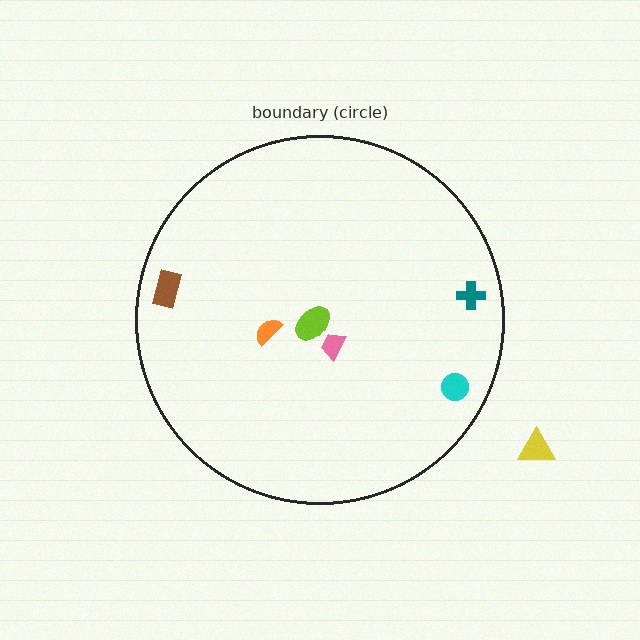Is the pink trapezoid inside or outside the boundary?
Inside.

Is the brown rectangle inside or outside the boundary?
Inside.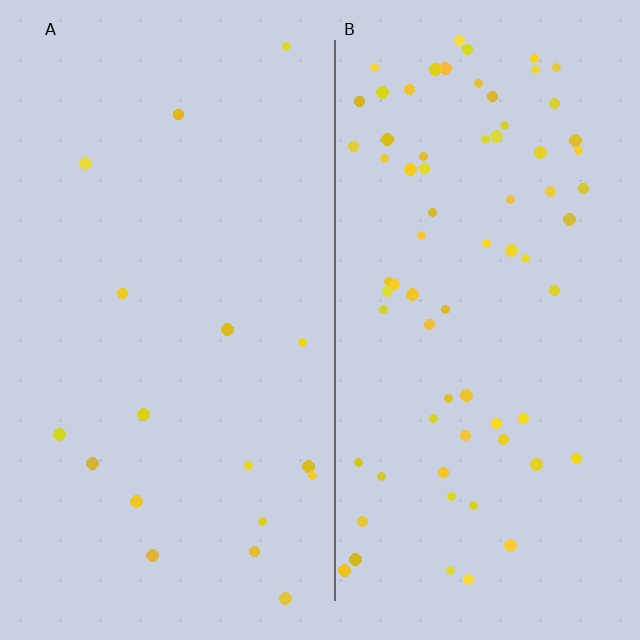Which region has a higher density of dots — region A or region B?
B (the right).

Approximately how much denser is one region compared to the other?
Approximately 4.1× — region B over region A.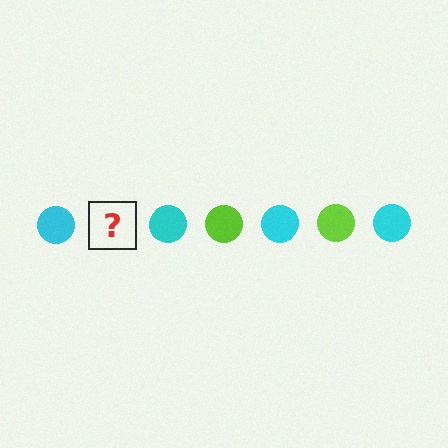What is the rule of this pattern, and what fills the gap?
The rule is that the pattern cycles through cyan, lime circles. The gap should be filled with a lime circle.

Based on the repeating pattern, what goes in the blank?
The blank should be a lime circle.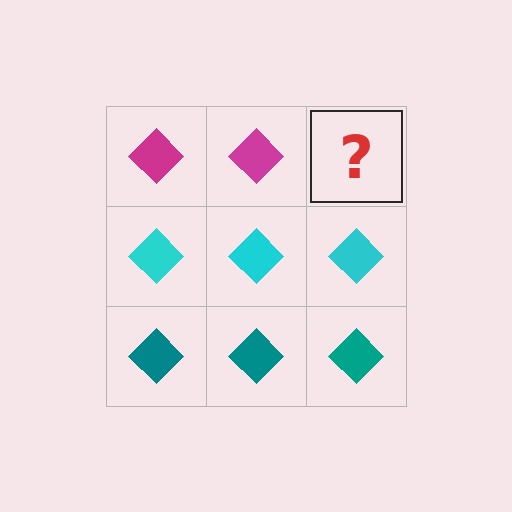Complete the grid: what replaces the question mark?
The question mark should be replaced with a magenta diamond.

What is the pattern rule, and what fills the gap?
The rule is that each row has a consistent color. The gap should be filled with a magenta diamond.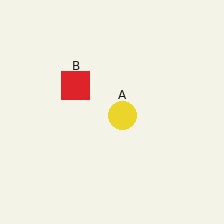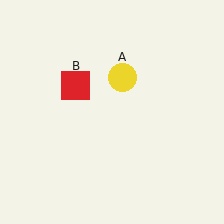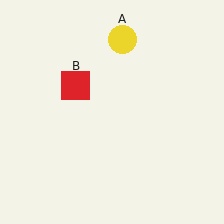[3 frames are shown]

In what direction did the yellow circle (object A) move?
The yellow circle (object A) moved up.